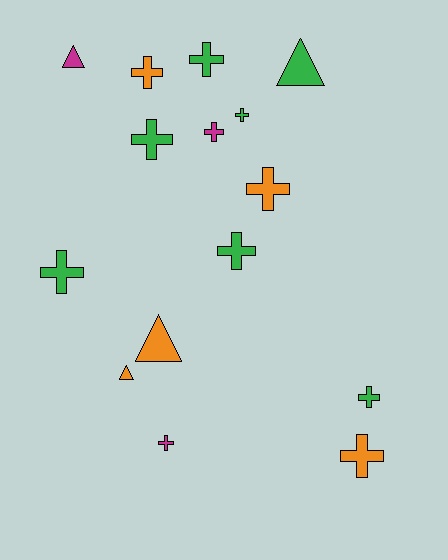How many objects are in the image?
There are 15 objects.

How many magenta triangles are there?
There is 1 magenta triangle.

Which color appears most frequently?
Green, with 7 objects.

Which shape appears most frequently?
Cross, with 11 objects.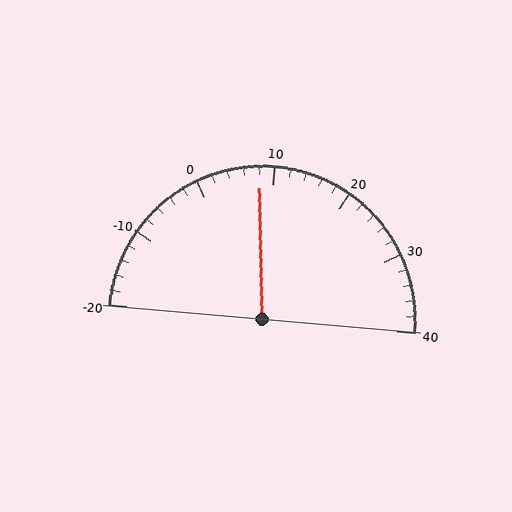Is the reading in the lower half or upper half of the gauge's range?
The reading is in the lower half of the range (-20 to 40).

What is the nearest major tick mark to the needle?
The nearest major tick mark is 10.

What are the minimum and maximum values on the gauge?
The gauge ranges from -20 to 40.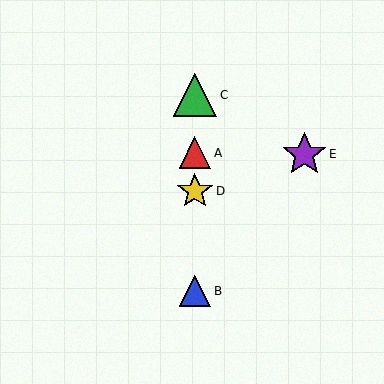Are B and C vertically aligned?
Yes, both are at x≈195.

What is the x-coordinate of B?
Object B is at x≈195.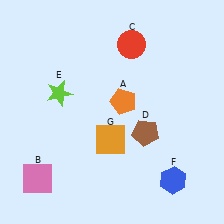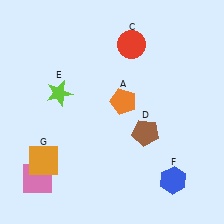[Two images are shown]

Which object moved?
The orange square (G) moved left.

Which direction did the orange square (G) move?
The orange square (G) moved left.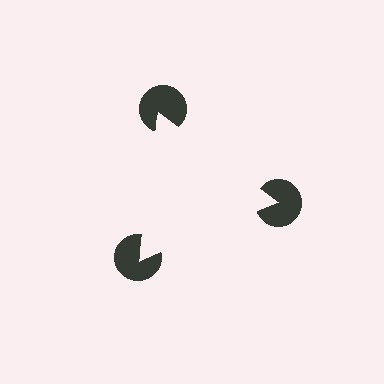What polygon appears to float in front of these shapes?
An illusory triangle — its edges are inferred from the aligned wedge cuts in the pac-man discs, not physically drawn.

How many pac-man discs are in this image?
There are 3 — one at each vertex of the illusory triangle.